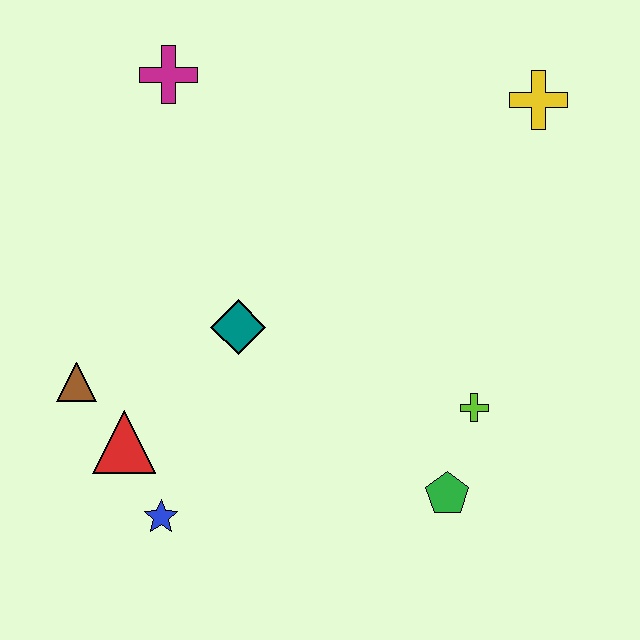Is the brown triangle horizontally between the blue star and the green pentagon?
No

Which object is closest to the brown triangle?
The red triangle is closest to the brown triangle.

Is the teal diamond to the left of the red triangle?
No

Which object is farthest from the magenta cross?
The green pentagon is farthest from the magenta cross.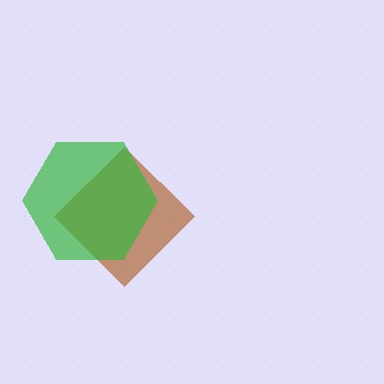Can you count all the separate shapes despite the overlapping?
Yes, there are 2 separate shapes.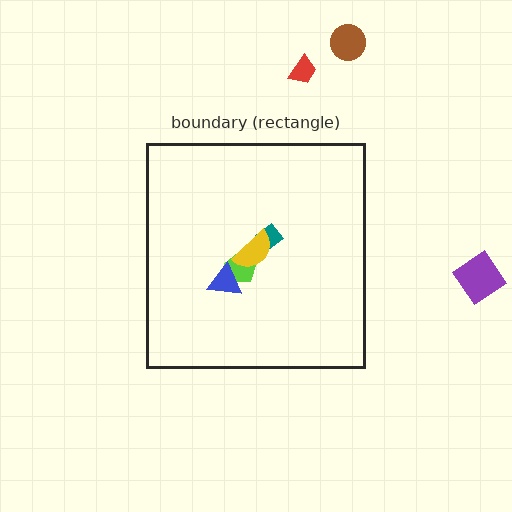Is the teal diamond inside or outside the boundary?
Inside.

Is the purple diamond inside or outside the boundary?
Outside.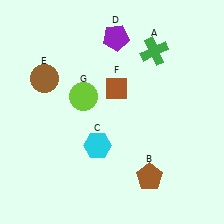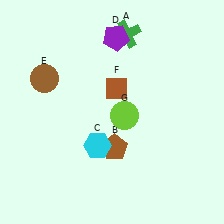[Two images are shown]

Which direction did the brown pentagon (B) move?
The brown pentagon (B) moved left.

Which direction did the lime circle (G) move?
The lime circle (G) moved right.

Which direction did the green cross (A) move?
The green cross (A) moved left.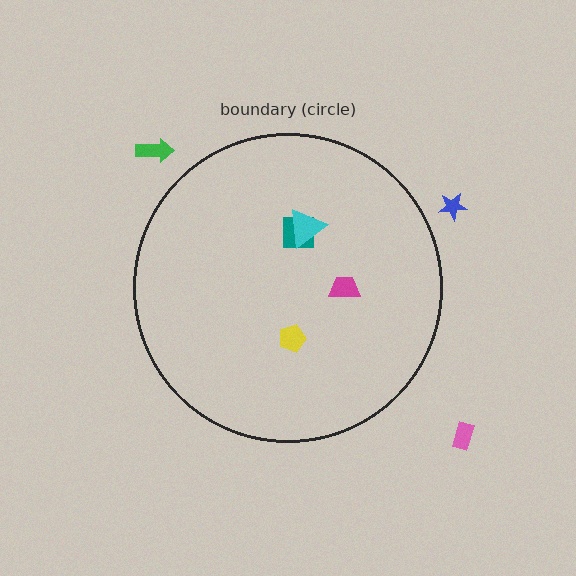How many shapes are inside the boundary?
4 inside, 3 outside.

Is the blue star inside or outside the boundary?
Outside.